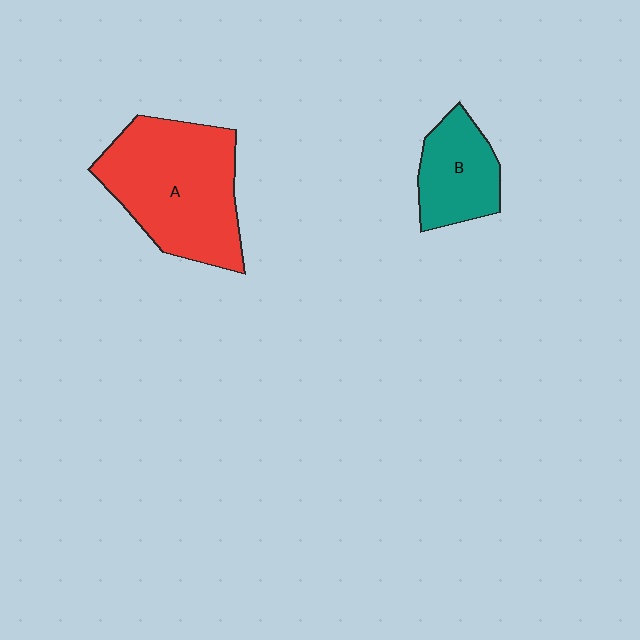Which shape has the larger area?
Shape A (red).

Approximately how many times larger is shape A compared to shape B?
Approximately 2.1 times.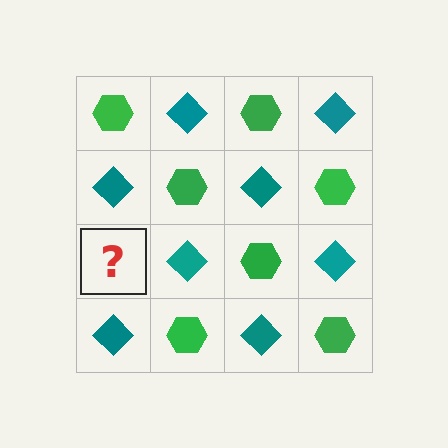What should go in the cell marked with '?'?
The missing cell should contain a green hexagon.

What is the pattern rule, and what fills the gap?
The rule is that it alternates green hexagon and teal diamond in a checkerboard pattern. The gap should be filled with a green hexagon.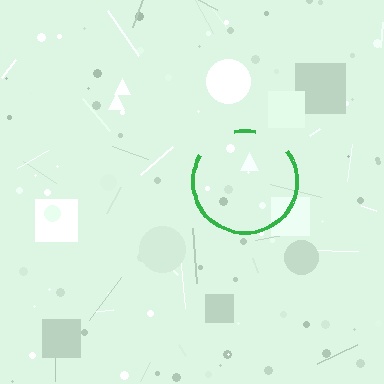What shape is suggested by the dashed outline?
The dashed outline suggests a circle.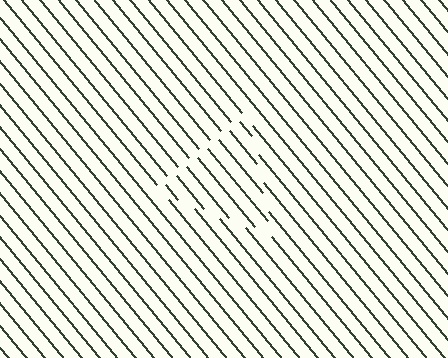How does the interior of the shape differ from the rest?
The interior of the shape contains the same grating, shifted by half a period — the contour is defined by the phase discontinuity where line-ends from the inner and outer gratings abut.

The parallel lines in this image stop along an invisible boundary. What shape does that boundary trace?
An illusory triangle. The interior of the shape contains the same grating, shifted by half a period — the contour is defined by the phase discontinuity where line-ends from the inner and outer gratings abut.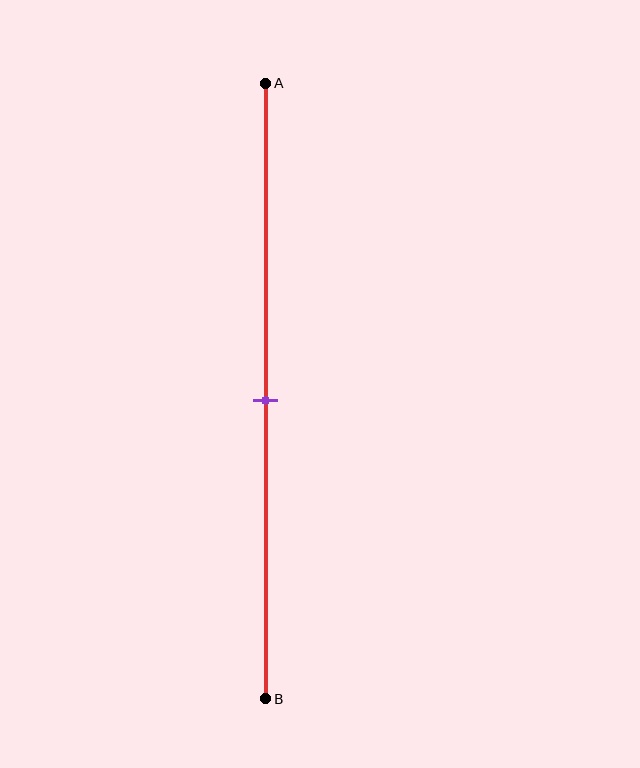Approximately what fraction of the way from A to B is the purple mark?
The purple mark is approximately 50% of the way from A to B.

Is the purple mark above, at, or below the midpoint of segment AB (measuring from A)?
The purple mark is approximately at the midpoint of segment AB.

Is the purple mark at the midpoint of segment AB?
Yes, the mark is approximately at the midpoint.